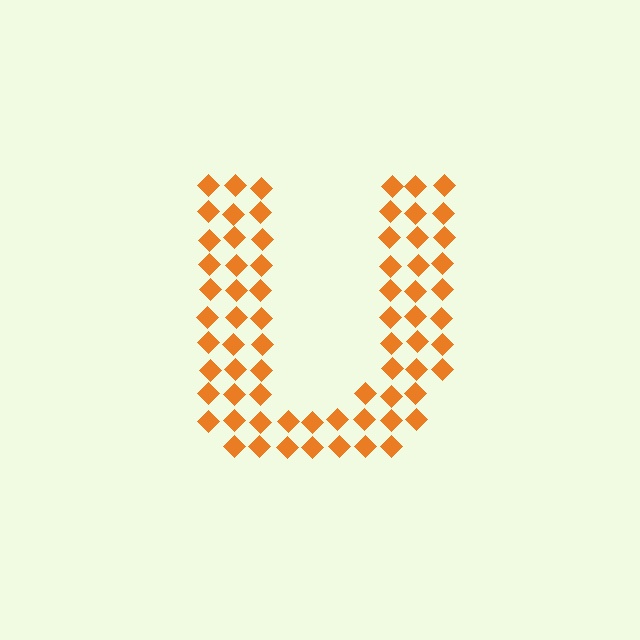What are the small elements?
The small elements are diamonds.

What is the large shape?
The large shape is the letter U.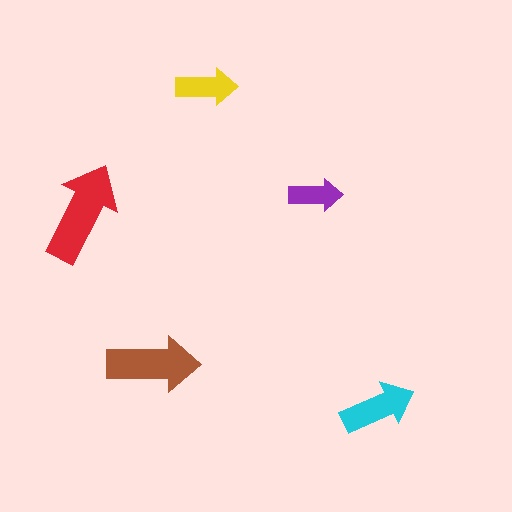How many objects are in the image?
There are 5 objects in the image.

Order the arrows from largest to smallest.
the red one, the brown one, the cyan one, the yellow one, the purple one.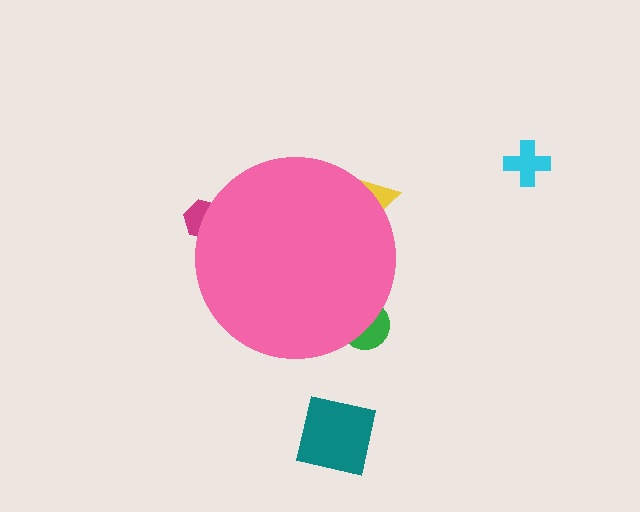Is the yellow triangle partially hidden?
Yes, the yellow triangle is partially hidden behind the pink circle.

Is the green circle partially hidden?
Yes, the green circle is partially hidden behind the pink circle.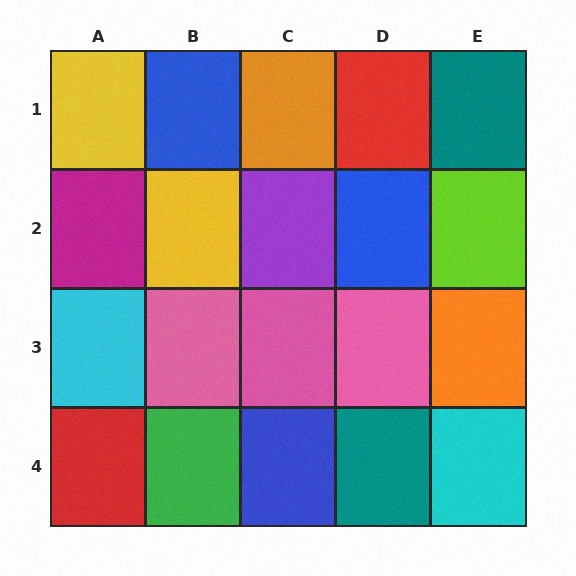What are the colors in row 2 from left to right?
Magenta, yellow, purple, blue, lime.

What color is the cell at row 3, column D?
Pink.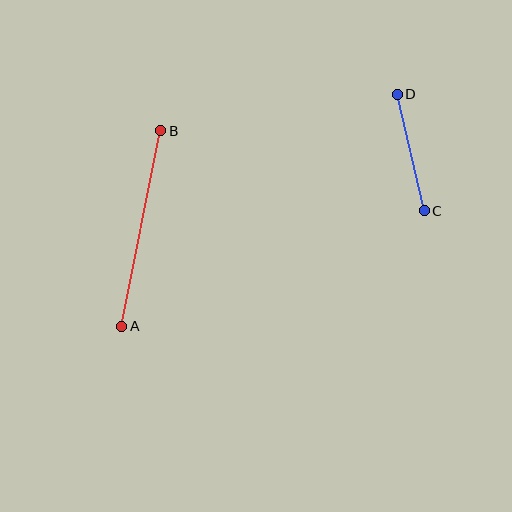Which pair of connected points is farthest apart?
Points A and B are farthest apart.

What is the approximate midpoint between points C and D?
The midpoint is at approximately (411, 152) pixels.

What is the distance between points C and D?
The distance is approximately 119 pixels.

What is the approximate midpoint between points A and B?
The midpoint is at approximately (141, 228) pixels.